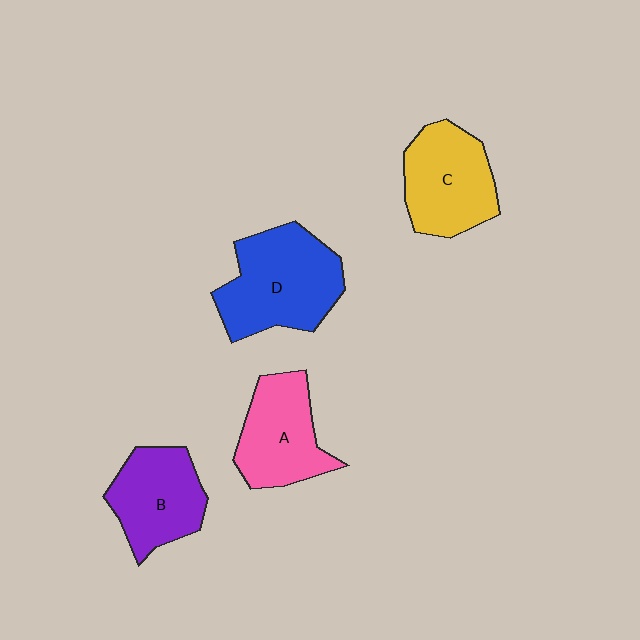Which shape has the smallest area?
Shape B (purple).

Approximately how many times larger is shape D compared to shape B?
Approximately 1.3 times.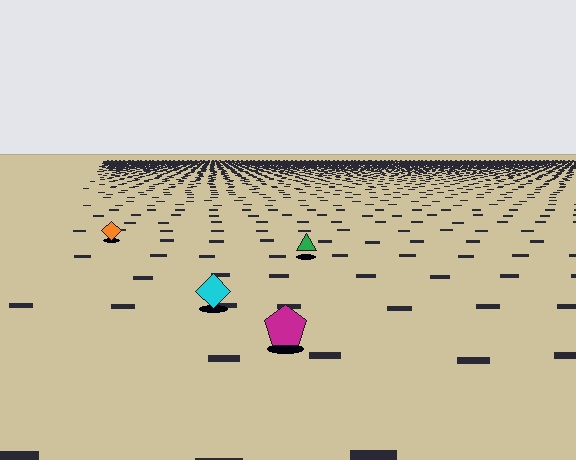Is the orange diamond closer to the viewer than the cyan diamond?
No. The cyan diamond is closer — you can tell from the texture gradient: the ground texture is coarser near it.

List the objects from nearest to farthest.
From nearest to farthest: the magenta pentagon, the cyan diamond, the green triangle, the orange diamond.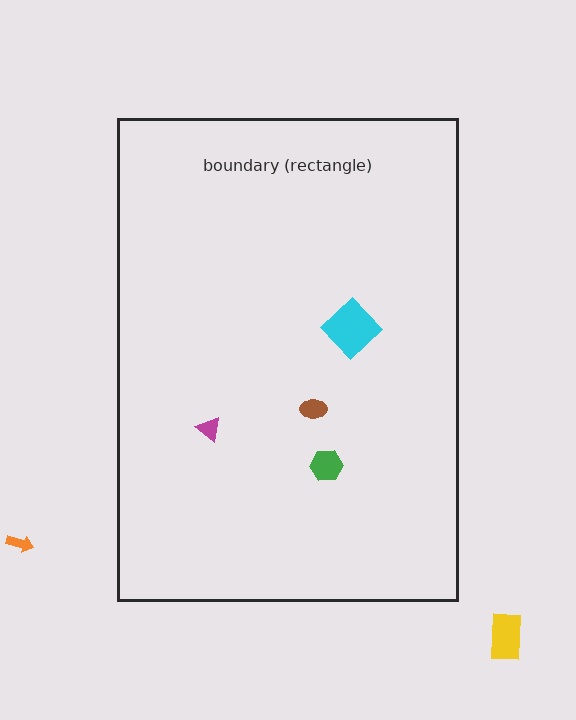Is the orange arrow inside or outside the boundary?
Outside.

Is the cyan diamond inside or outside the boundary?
Inside.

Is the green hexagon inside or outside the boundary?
Inside.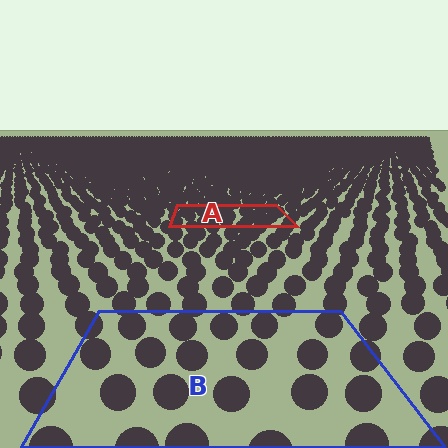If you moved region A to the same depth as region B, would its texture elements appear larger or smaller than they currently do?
They would appear larger. At a closer depth, the same texture elements are projected at a bigger on-screen size.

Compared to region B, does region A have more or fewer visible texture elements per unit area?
Region A has more texture elements per unit area — they are packed more densely because it is farther away.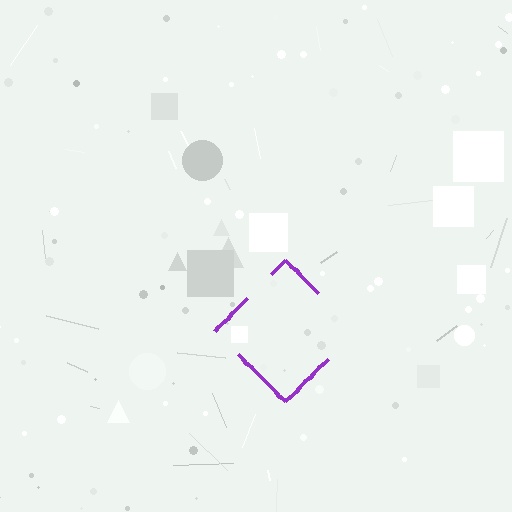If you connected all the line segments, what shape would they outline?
They would outline a diamond.